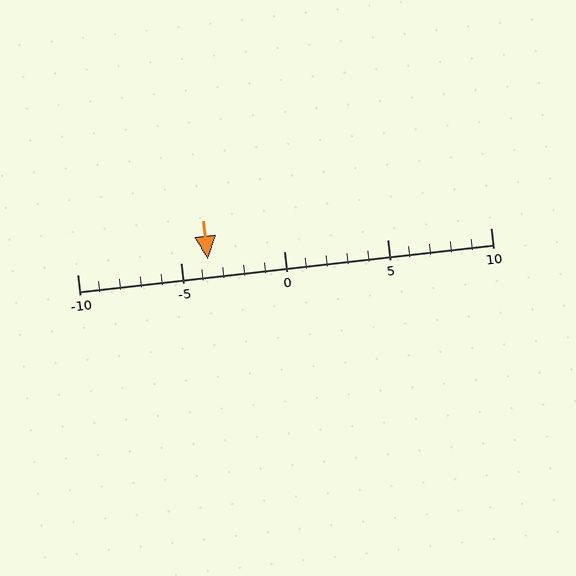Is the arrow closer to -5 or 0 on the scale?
The arrow is closer to -5.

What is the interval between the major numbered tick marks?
The major tick marks are spaced 5 units apart.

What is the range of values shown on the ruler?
The ruler shows values from -10 to 10.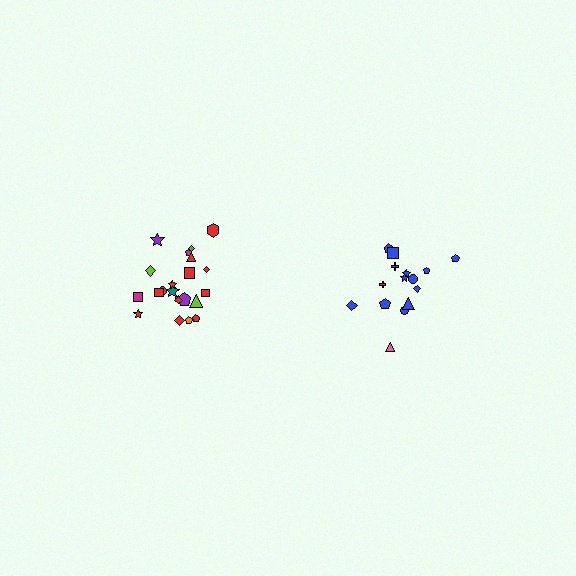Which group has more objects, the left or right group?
The left group.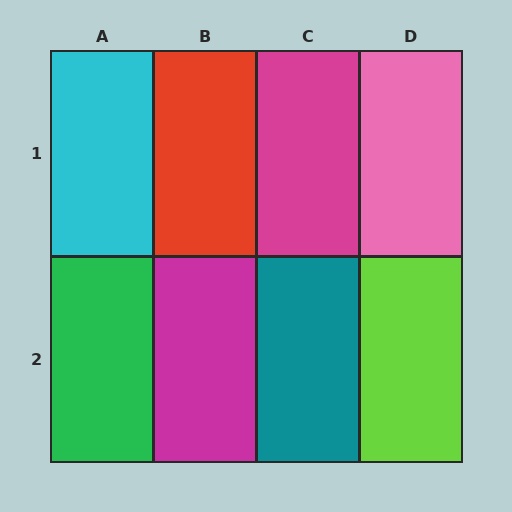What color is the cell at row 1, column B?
Red.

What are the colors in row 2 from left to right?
Green, magenta, teal, lime.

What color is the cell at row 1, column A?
Cyan.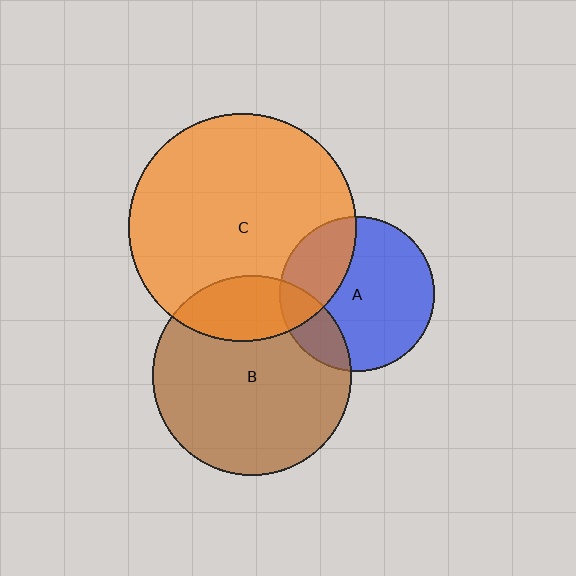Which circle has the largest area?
Circle C (orange).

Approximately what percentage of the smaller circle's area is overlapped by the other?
Approximately 20%.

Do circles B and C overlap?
Yes.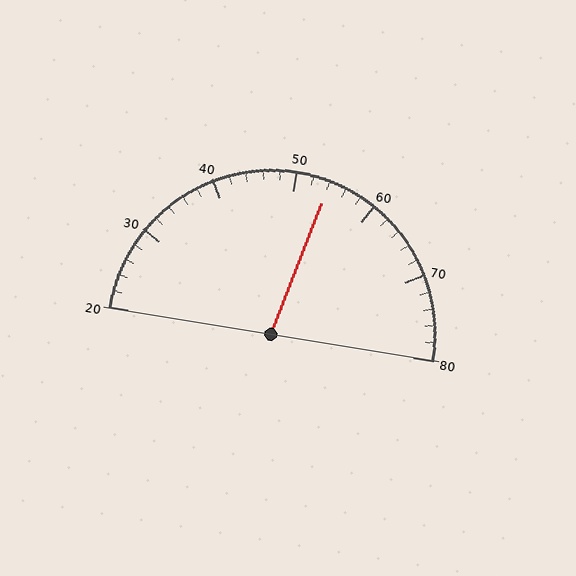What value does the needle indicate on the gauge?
The needle indicates approximately 54.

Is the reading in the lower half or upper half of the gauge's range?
The reading is in the upper half of the range (20 to 80).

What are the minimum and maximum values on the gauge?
The gauge ranges from 20 to 80.